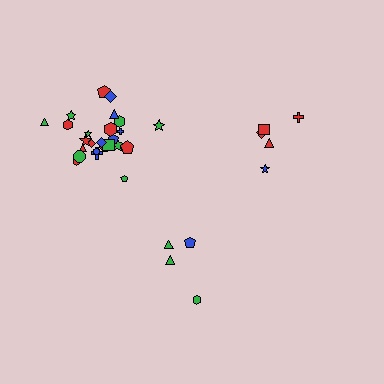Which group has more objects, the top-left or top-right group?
The top-left group.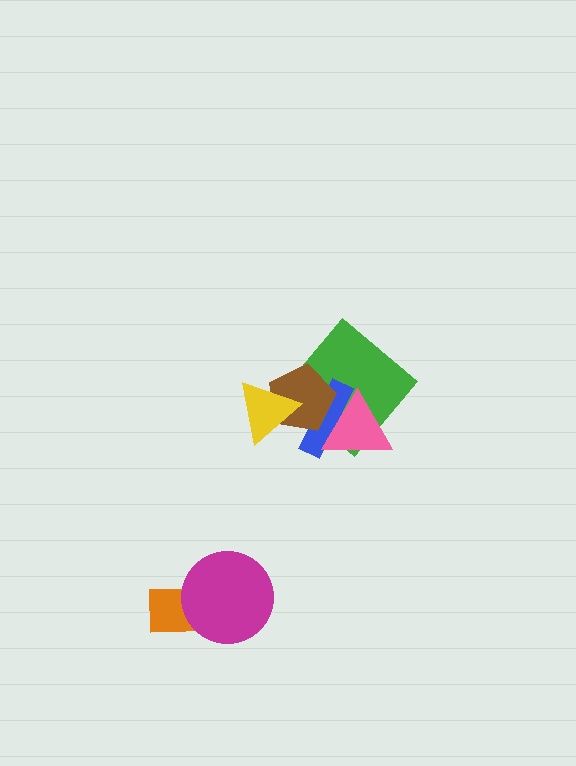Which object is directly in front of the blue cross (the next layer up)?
The brown pentagon is directly in front of the blue cross.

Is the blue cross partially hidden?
Yes, it is partially covered by another shape.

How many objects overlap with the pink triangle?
3 objects overlap with the pink triangle.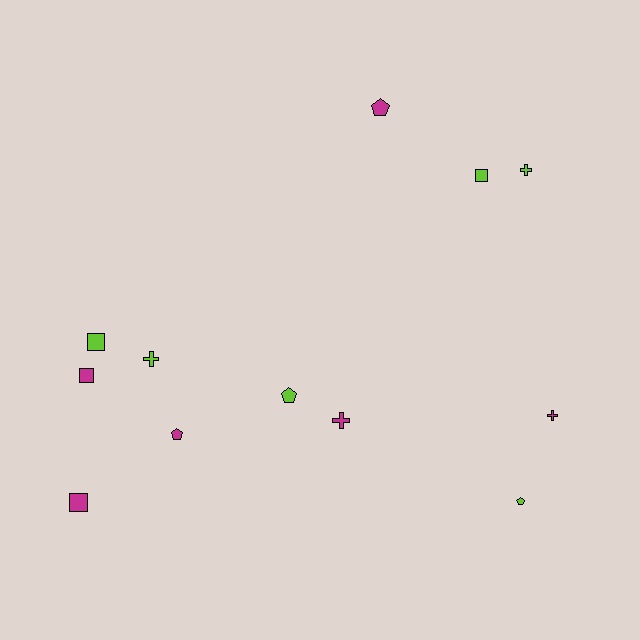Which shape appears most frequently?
Cross, with 4 objects.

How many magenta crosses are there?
There are 2 magenta crosses.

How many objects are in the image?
There are 12 objects.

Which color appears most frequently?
Lime, with 6 objects.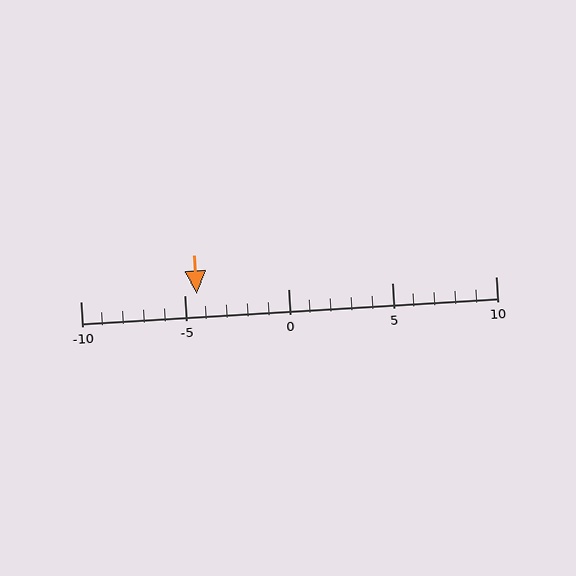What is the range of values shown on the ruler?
The ruler shows values from -10 to 10.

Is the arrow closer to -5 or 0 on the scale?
The arrow is closer to -5.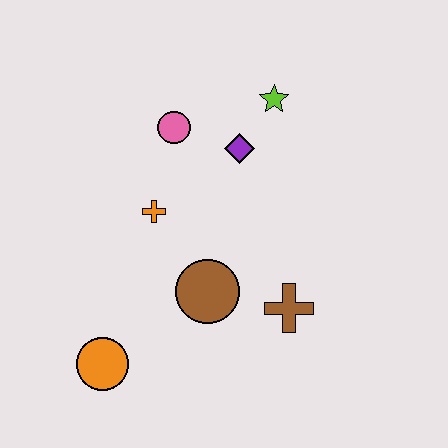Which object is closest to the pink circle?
The purple diamond is closest to the pink circle.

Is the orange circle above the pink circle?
No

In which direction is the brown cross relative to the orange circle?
The brown cross is to the right of the orange circle.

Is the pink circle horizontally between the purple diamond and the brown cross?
No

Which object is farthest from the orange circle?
The lime star is farthest from the orange circle.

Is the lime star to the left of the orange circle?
No